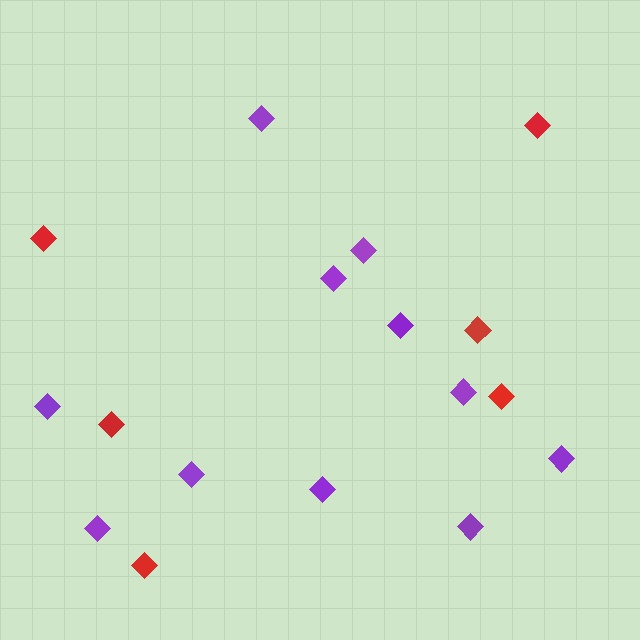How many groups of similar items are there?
There are 2 groups: one group of purple diamonds (11) and one group of red diamonds (6).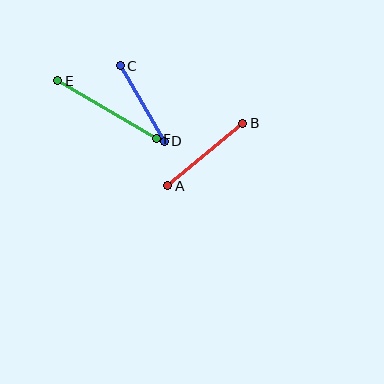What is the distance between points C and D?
The distance is approximately 88 pixels.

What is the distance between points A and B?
The distance is approximately 98 pixels.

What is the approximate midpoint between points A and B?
The midpoint is at approximately (205, 154) pixels.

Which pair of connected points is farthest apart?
Points E and F are farthest apart.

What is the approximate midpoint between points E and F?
The midpoint is at approximately (107, 110) pixels.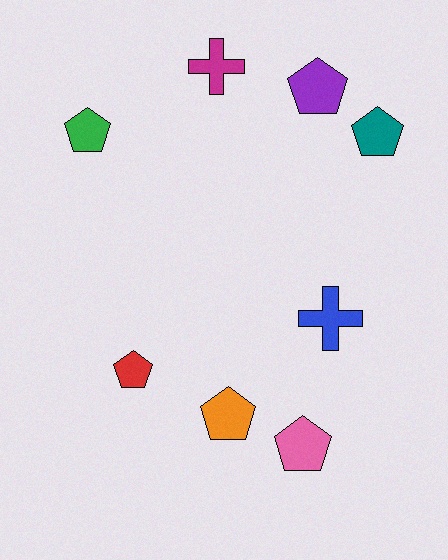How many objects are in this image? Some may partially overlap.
There are 8 objects.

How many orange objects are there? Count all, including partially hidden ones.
There is 1 orange object.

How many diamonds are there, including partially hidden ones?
There are no diamonds.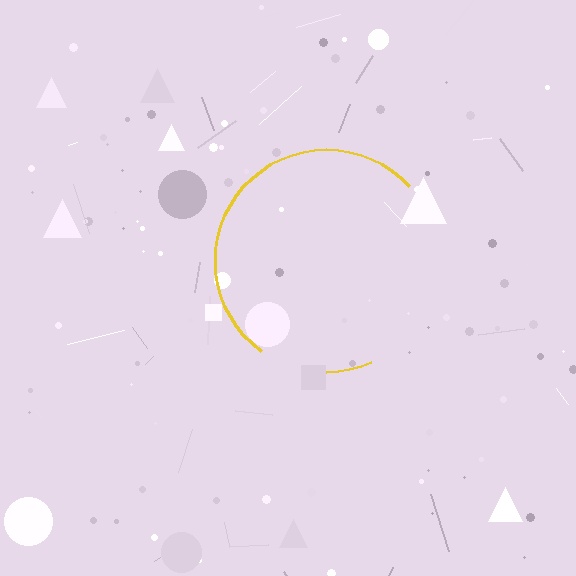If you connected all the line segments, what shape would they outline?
They would outline a circle.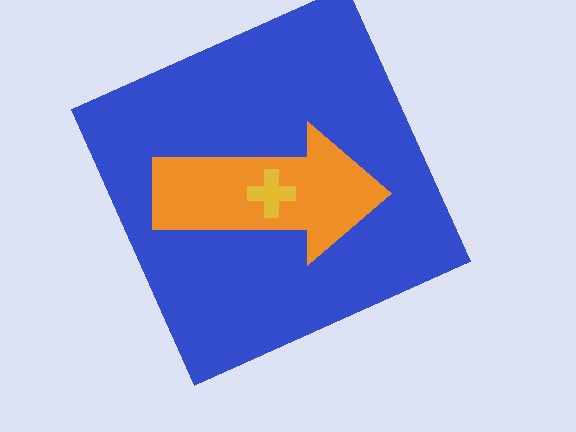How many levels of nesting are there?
3.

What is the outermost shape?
The blue square.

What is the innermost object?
The yellow cross.